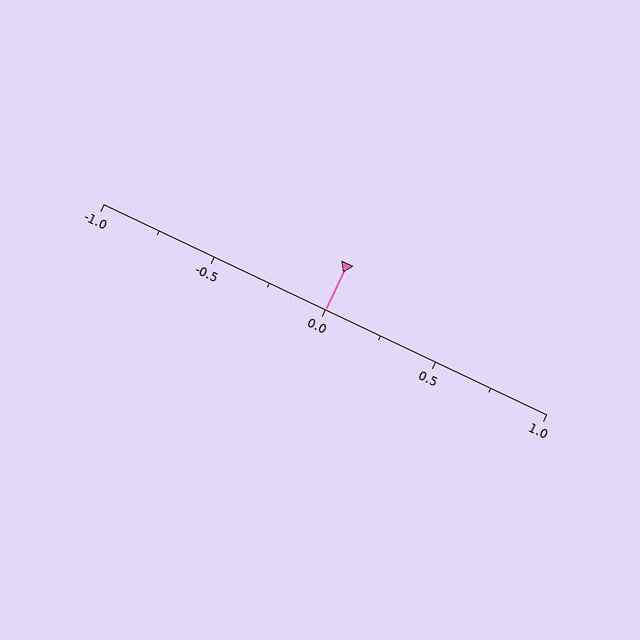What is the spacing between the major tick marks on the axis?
The major ticks are spaced 0.5 apart.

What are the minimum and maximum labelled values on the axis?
The axis runs from -1.0 to 1.0.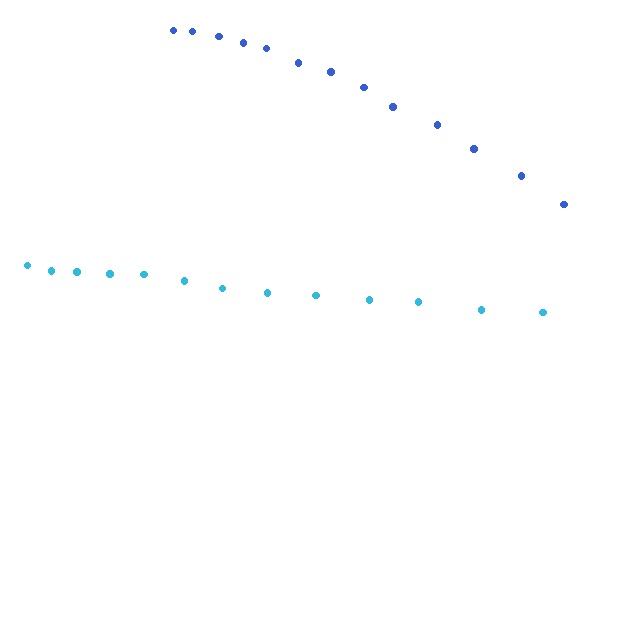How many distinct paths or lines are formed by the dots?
There are 2 distinct paths.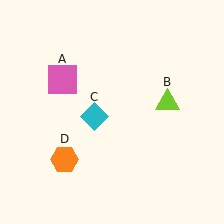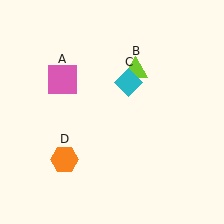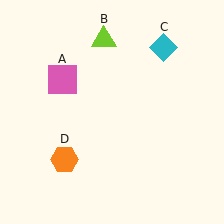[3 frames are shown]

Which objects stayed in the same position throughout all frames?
Pink square (object A) and orange hexagon (object D) remained stationary.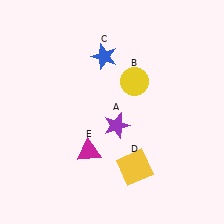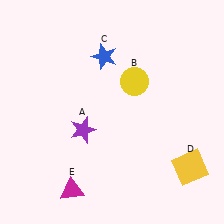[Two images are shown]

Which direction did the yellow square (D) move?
The yellow square (D) moved right.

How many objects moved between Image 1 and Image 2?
3 objects moved between the two images.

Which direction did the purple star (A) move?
The purple star (A) moved left.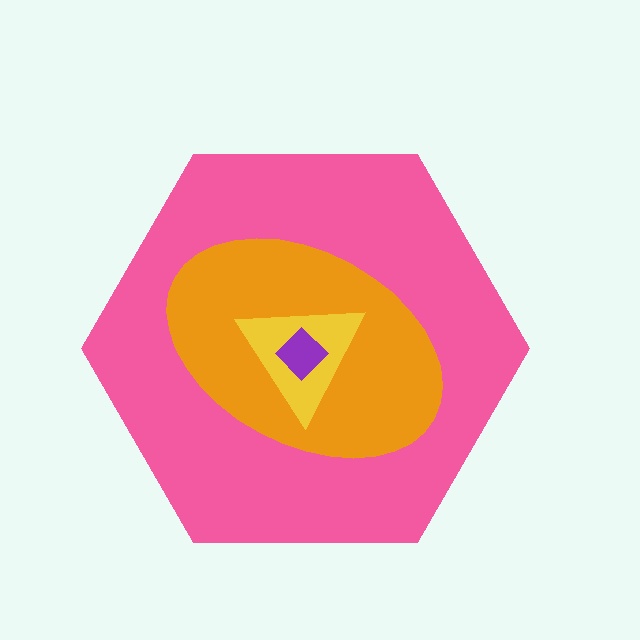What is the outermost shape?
The pink hexagon.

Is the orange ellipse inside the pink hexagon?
Yes.